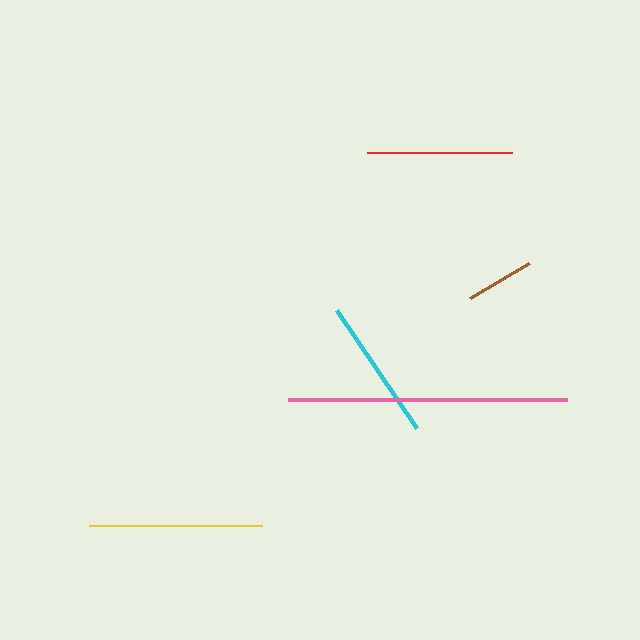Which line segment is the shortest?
The brown line is the shortest at approximately 69 pixels.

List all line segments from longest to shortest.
From longest to shortest: pink, yellow, red, cyan, brown.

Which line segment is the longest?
The pink line is the longest at approximately 279 pixels.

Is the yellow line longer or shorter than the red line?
The yellow line is longer than the red line.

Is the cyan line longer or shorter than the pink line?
The pink line is longer than the cyan line.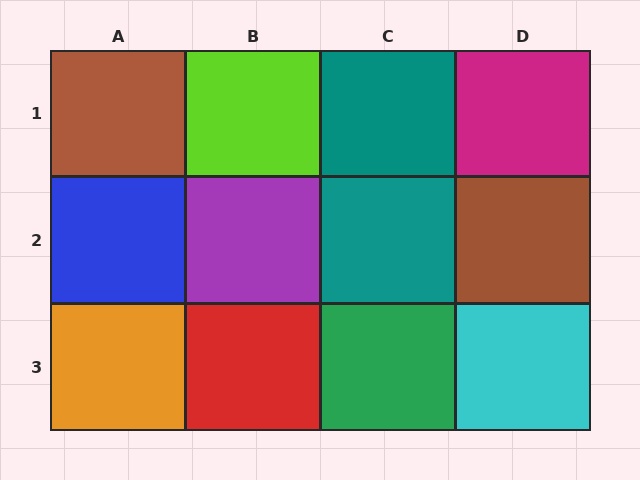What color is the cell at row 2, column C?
Teal.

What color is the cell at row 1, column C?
Teal.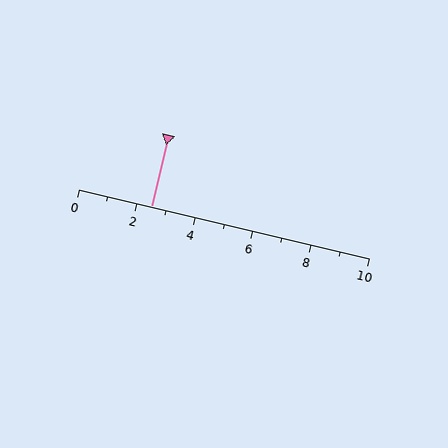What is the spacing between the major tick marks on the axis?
The major ticks are spaced 2 apart.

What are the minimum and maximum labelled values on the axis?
The axis runs from 0 to 10.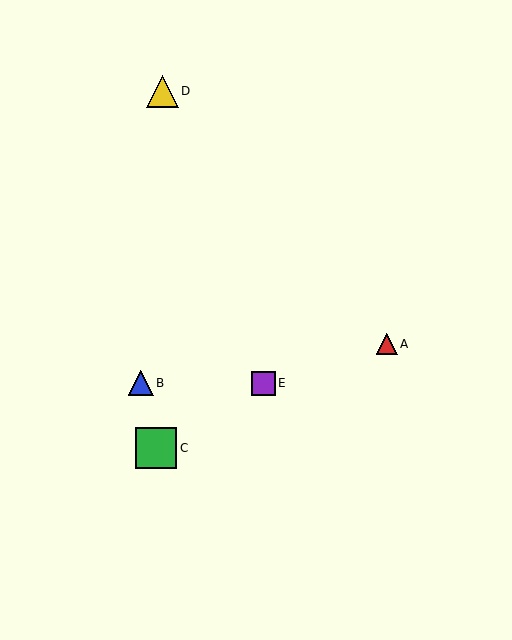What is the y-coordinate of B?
Object B is at y≈383.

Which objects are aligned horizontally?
Objects B, E are aligned horizontally.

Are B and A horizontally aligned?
No, B is at y≈383 and A is at y≈344.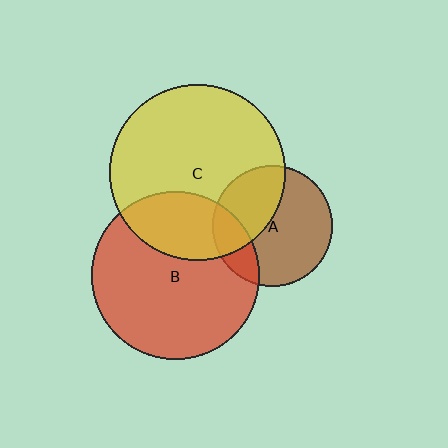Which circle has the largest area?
Circle C (yellow).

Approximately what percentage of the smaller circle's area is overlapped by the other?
Approximately 20%.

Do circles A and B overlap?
Yes.